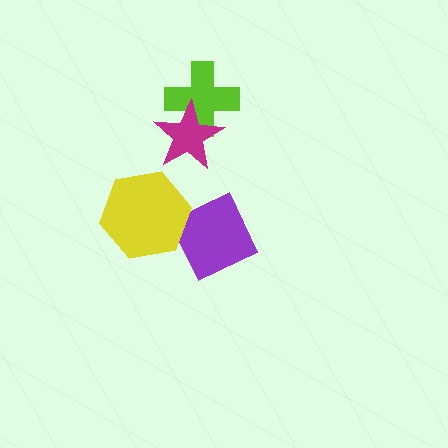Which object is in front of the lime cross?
The magenta star is in front of the lime cross.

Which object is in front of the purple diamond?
The yellow hexagon is in front of the purple diamond.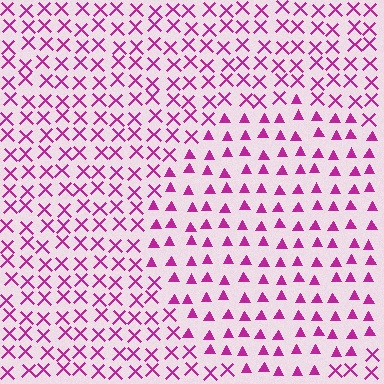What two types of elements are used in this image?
The image uses triangles inside the circle region and X marks outside it.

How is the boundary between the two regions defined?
The boundary is defined by a change in element shape: triangles inside vs. X marks outside. All elements share the same color and spacing.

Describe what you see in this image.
The image is filled with small magenta elements arranged in a uniform grid. A circle-shaped region contains triangles, while the surrounding area contains X marks. The boundary is defined purely by the change in element shape.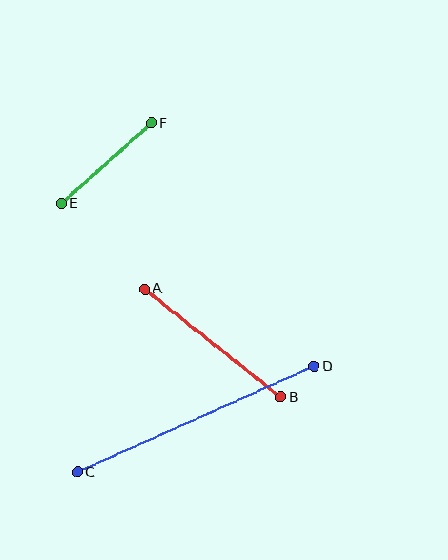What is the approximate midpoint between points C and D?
The midpoint is at approximately (196, 419) pixels.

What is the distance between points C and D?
The distance is approximately 259 pixels.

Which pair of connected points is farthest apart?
Points C and D are farthest apart.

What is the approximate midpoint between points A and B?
The midpoint is at approximately (213, 343) pixels.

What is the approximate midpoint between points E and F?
The midpoint is at approximately (107, 163) pixels.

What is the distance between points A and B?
The distance is approximately 174 pixels.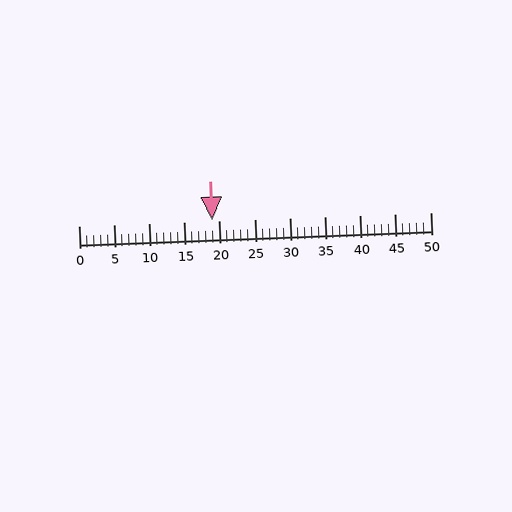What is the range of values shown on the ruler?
The ruler shows values from 0 to 50.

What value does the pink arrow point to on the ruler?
The pink arrow points to approximately 19.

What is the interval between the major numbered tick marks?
The major tick marks are spaced 5 units apart.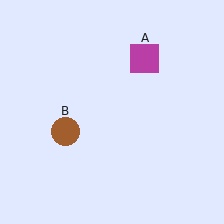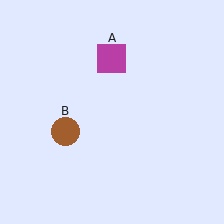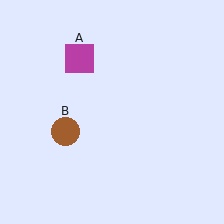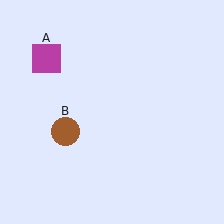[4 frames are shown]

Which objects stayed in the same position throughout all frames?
Brown circle (object B) remained stationary.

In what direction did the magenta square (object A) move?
The magenta square (object A) moved left.